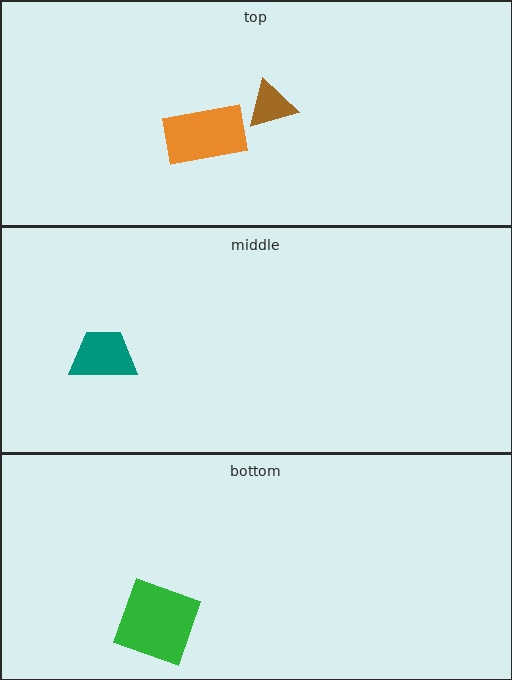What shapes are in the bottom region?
The green square.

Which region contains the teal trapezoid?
The middle region.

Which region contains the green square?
The bottom region.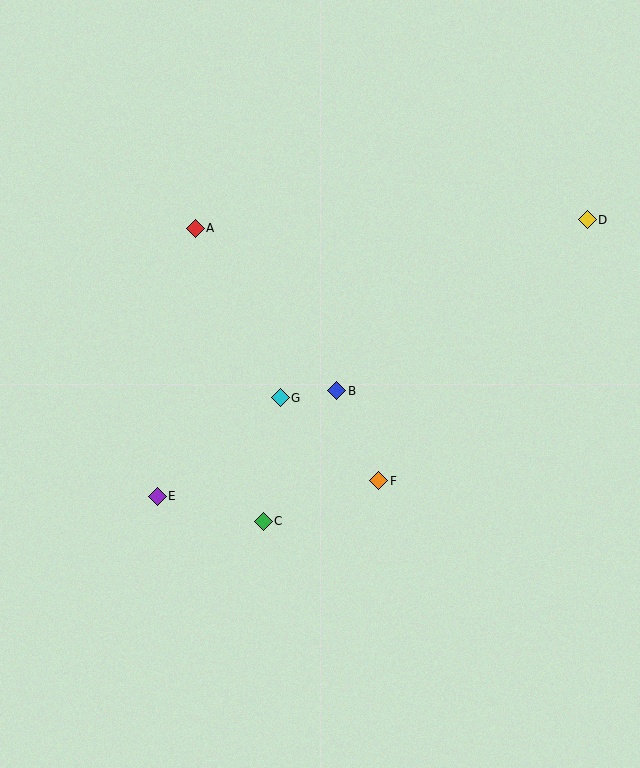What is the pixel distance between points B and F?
The distance between B and F is 99 pixels.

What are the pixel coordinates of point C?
Point C is at (263, 521).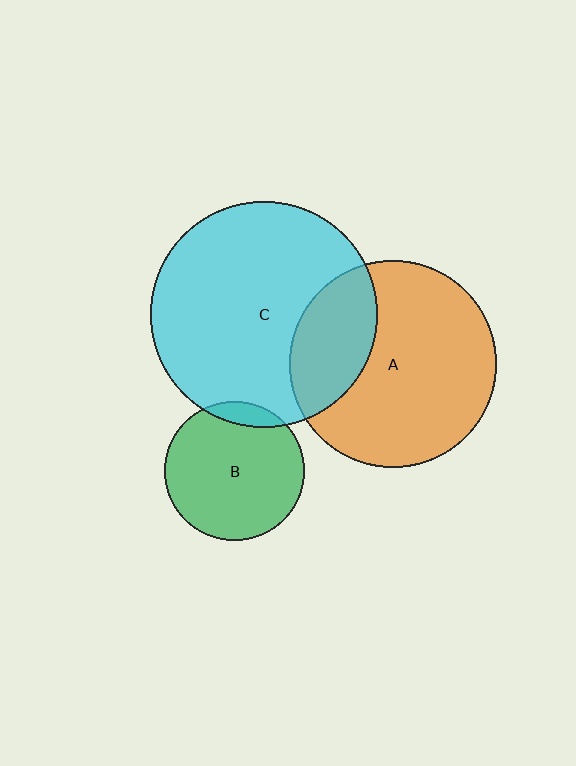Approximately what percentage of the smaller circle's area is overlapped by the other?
Approximately 10%.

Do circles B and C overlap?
Yes.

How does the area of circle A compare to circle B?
Approximately 2.2 times.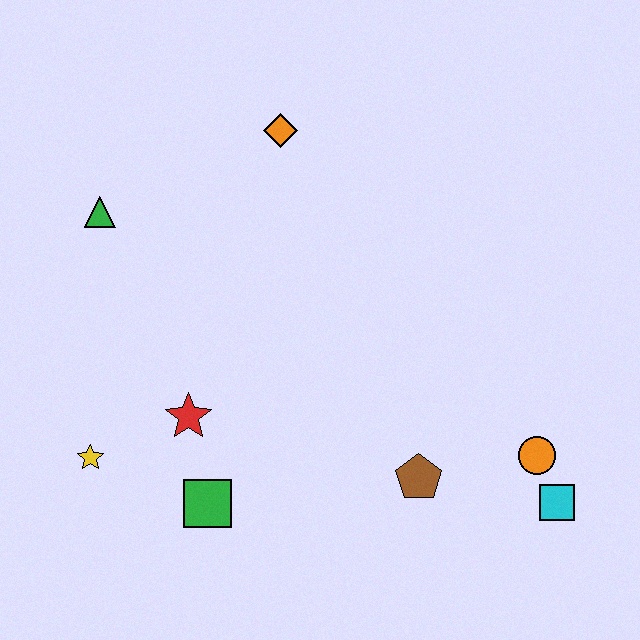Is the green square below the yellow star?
Yes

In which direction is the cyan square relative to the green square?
The cyan square is to the right of the green square.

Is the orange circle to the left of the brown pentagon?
No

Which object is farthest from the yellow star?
The cyan square is farthest from the yellow star.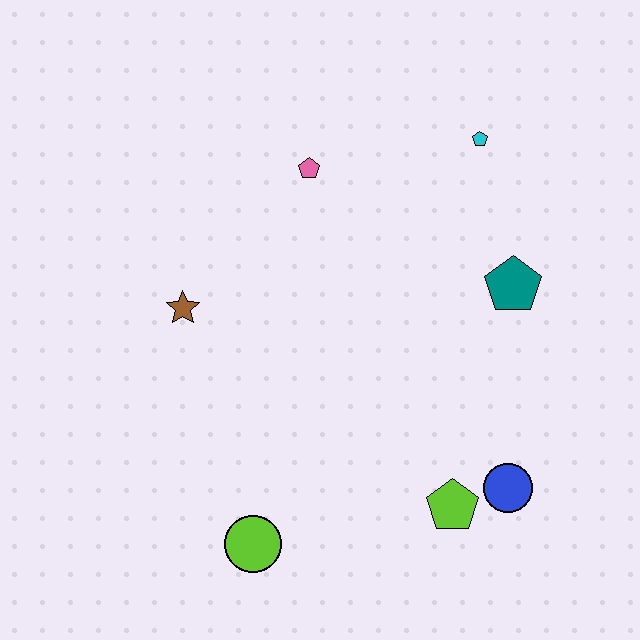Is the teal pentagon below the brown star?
No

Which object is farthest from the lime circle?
The cyan pentagon is farthest from the lime circle.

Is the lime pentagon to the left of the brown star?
No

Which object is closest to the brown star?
The pink pentagon is closest to the brown star.